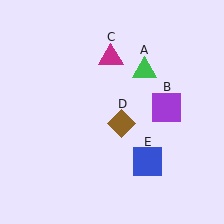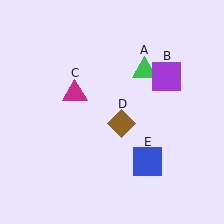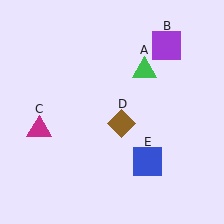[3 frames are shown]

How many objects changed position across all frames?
2 objects changed position: purple square (object B), magenta triangle (object C).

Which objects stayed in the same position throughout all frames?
Green triangle (object A) and brown diamond (object D) and blue square (object E) remained stationary.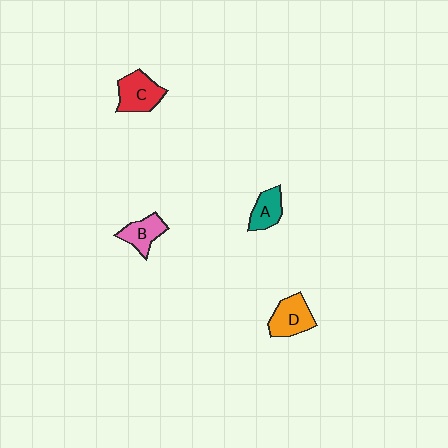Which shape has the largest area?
Shape C (red).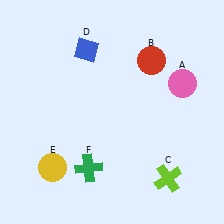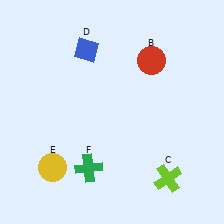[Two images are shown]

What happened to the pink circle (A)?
The pink circle (A) was removed in Image 2. It was in the top-right area of Image 1.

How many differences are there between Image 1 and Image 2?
There is 1 difference between the two images.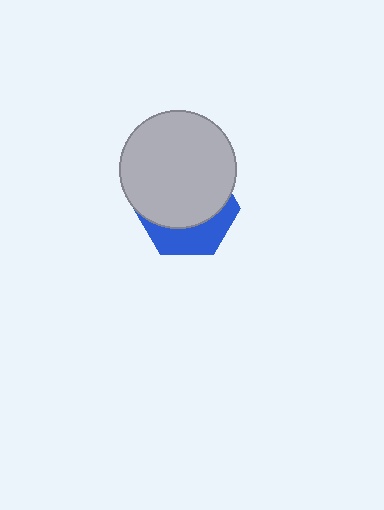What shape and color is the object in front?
The object in front is a light gray circle.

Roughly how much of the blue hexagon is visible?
A small part of it is visible (roughly 35%).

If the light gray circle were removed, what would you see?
You would see the complete blue hexagon.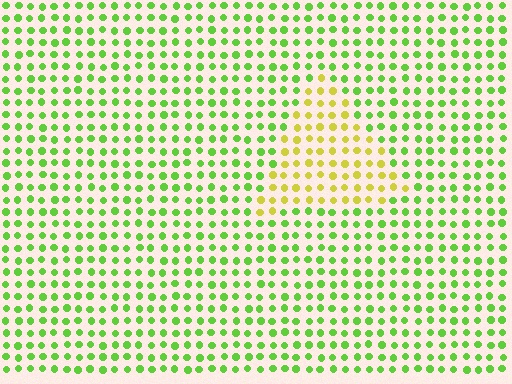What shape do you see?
I see a triangle.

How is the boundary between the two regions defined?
The boundary is defined purely by a slight shift in hue (about 45 degrees). Spacing, size, and orientation are identical on both sides.